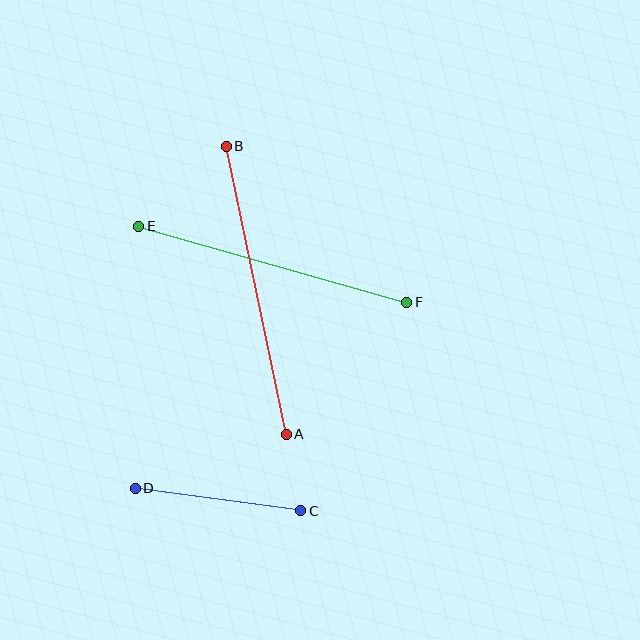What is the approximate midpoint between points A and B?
The midpoint is at approximately (256, 290) pixels.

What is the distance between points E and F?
The distance is approximately 279 pixels.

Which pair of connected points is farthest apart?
Points A and B are farthest apart.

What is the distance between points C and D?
The distance is approximately 167 pixels.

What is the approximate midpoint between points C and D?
The midpoint is at approximately (218, 500) pixels.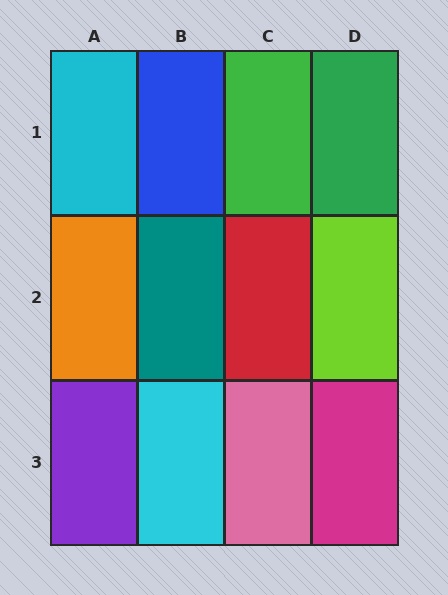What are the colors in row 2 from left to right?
Orange, teal, red, lime.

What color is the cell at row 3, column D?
Magenta.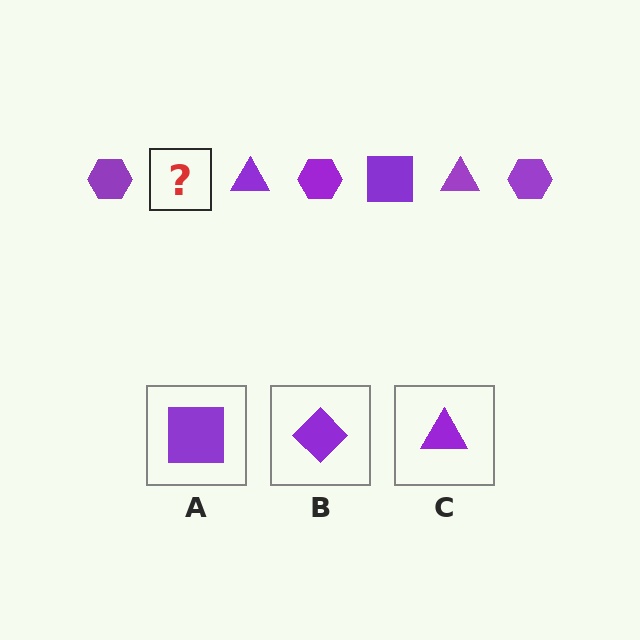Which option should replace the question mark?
Option A.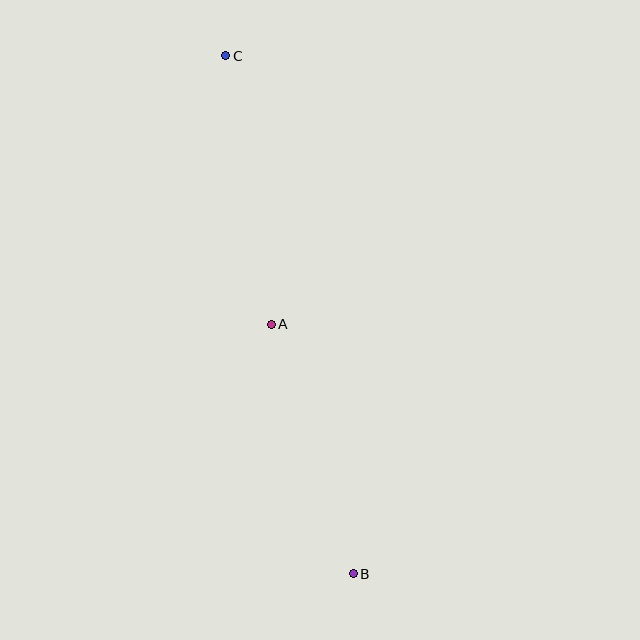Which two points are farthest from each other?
Points B and C are farthest from each other.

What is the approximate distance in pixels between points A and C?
The distance between A and C is approximately 272 pixels.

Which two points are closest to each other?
Points A and B are closest to each other.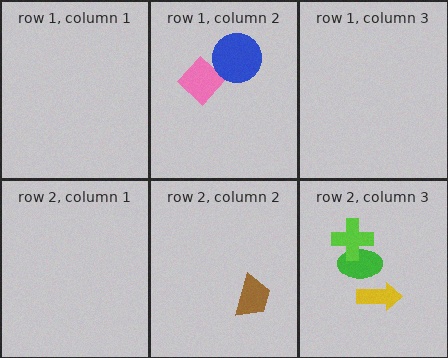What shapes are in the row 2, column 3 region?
The yellow arrow, the green ellipse, the lime cross.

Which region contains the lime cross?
The row 2, column 3 region.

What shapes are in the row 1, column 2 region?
The pink diamond, the blue circle.